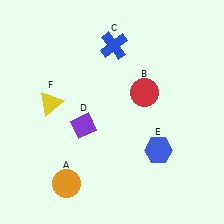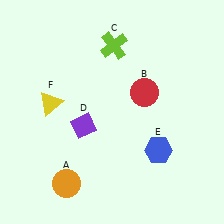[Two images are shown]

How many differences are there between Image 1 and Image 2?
There is 1 difference between the two images.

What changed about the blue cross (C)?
In Image 1, C is blue. In Image 2, it changed to lime.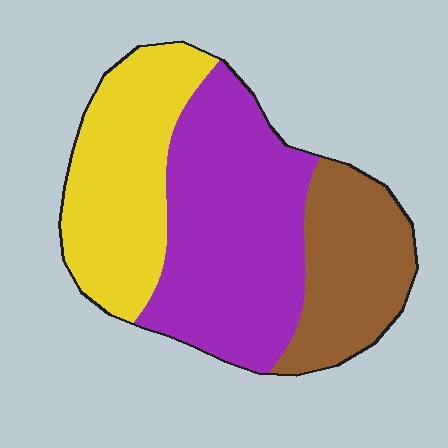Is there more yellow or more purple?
Purple.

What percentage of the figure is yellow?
Yellow takes up about one third (1/3) of the figure.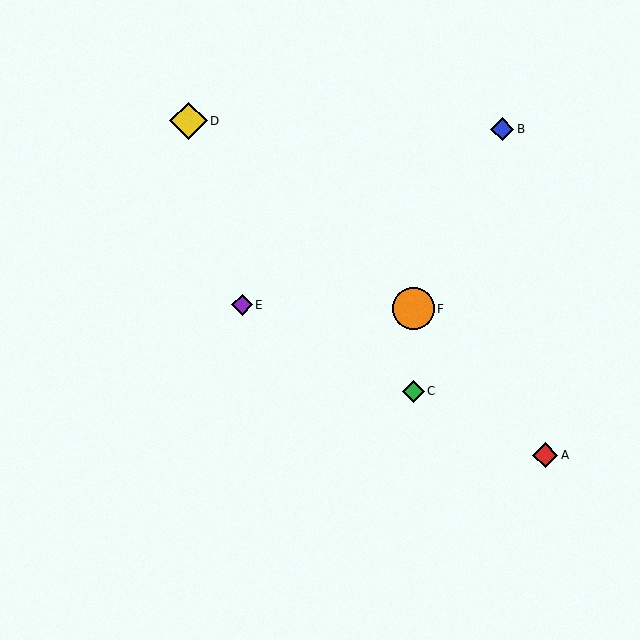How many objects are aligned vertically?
2 objects (C, F) are aligned vertically.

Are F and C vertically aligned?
Yes, both are at x≈413.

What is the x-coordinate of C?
Object C is at x≈413.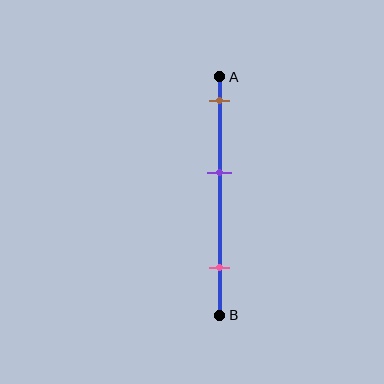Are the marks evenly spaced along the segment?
Yes, the marks are approximately evenly spaced.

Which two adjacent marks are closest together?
The brown and purple marks are the closest adjacent pair.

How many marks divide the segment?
There are 3 marks dividing the segment.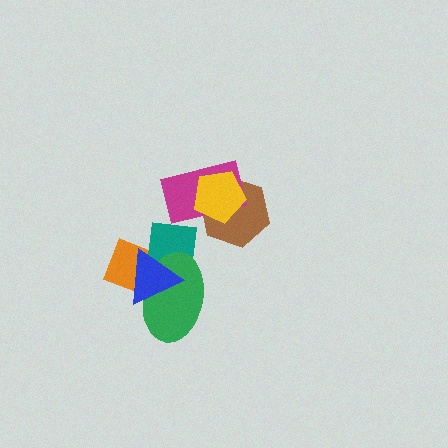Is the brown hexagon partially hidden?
Yes, it is partially covered by another shape.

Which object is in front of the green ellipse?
The blue triangle is in front of the green ellipse.